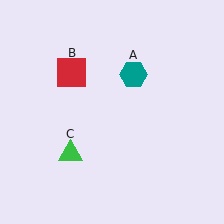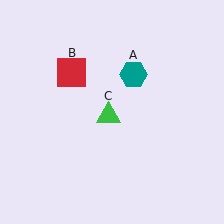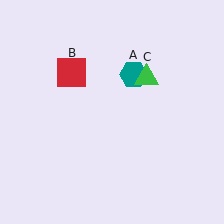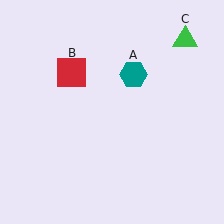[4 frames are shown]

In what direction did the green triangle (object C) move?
The green triangle (object C) moved up and to the right.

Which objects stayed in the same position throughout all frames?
Teal hexagon (object A) and red square (object B) remained stationary.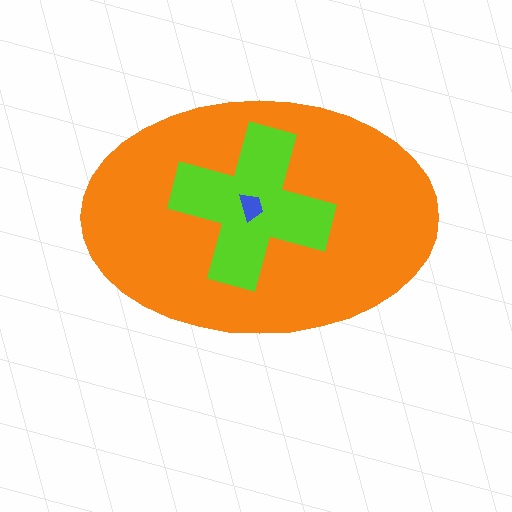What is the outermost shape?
The orange ellipse.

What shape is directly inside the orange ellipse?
The lime cross.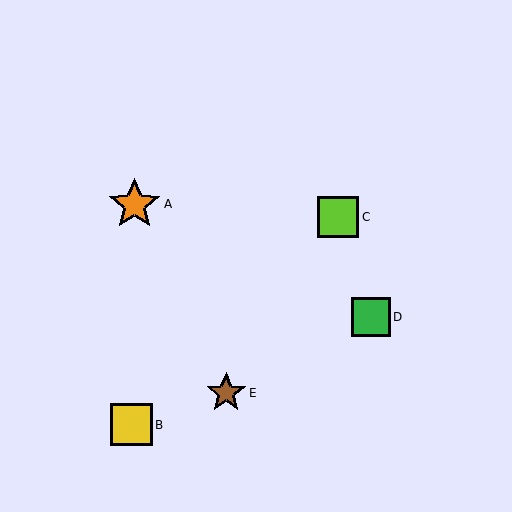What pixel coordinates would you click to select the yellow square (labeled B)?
Click at (131, 425) to select the yellow square B.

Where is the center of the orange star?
The center of the orange star is at (135, 204).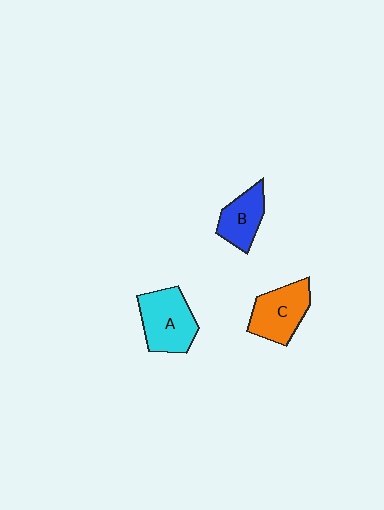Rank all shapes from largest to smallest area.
From largest to smallest: A (cyan), C (orange), B (blue).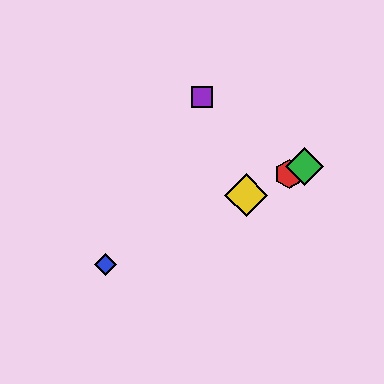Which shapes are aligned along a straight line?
The red hexagon, the blue diamond, the green diamond, the yellow diamond are aligned along a straight line.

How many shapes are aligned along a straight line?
4 shapes (the red hexagon, the blue diamond, the green diamond, the yellow diamond) are aligned along a straight line.